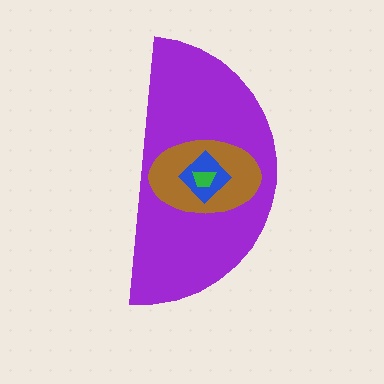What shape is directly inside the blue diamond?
The green trapezoid.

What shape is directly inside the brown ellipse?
The blue diamond.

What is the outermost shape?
The purple semicircle.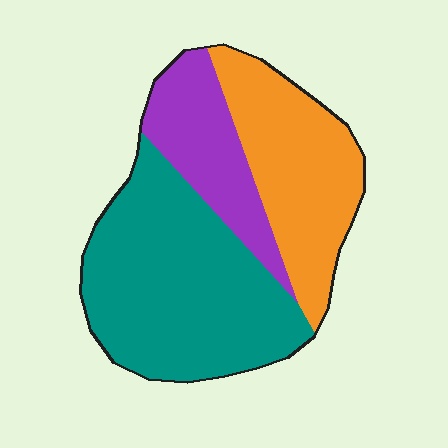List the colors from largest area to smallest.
From largest to smallest: teal, orange, purple.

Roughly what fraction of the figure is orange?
Orange takes up about one third (1/3) of the figure.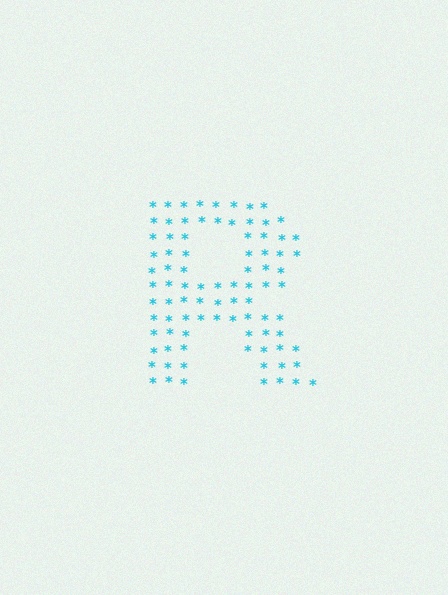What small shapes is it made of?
It is made of small asterisks.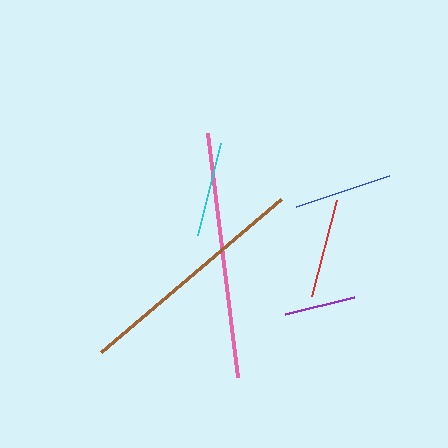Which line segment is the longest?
The pink line is the longest at approximately 246 pixels.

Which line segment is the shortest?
The purple line is the shortest at approximately 72 pixels.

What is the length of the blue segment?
The blue segment is approximately 98 pixels long.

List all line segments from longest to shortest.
From longest to shortest: pink, brown, red, blue, cyan, purple.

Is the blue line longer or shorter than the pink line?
The pink line is longer than the blue line.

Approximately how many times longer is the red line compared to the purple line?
The red line is approximately 1.4 times the length of the purple line.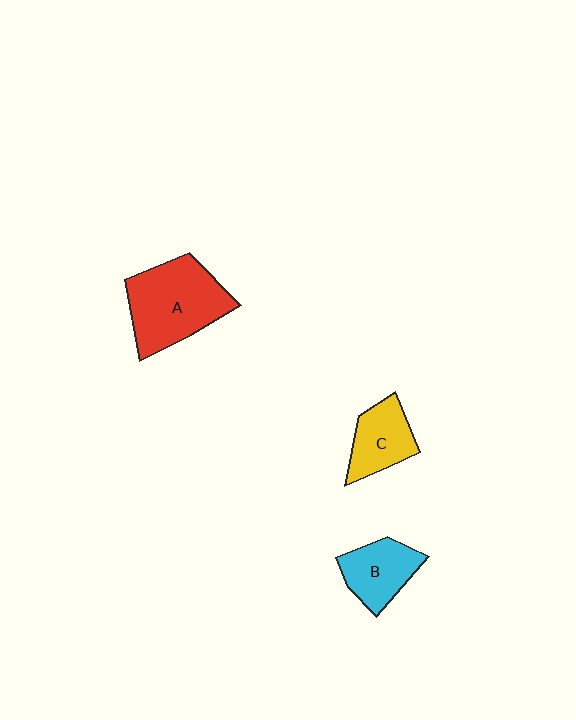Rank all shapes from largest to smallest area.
From largest to smallest: A (red), B (cyan), C (yellow).